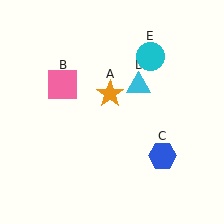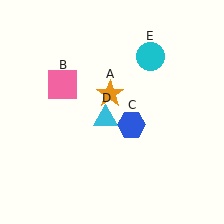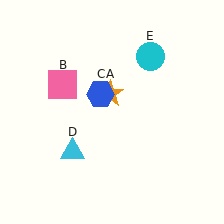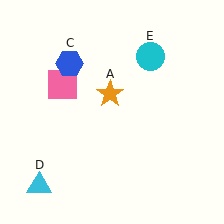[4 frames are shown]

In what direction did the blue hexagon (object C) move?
The blue hexagon (object C) moved up and to the left.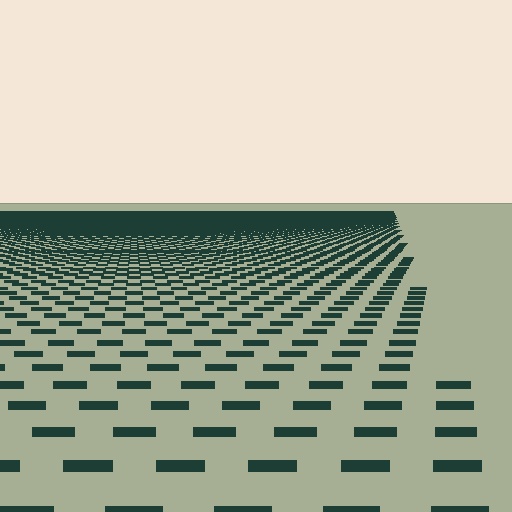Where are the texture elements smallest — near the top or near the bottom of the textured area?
Near the top.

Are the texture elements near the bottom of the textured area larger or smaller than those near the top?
Larger. Near the bottom, elements are closer to the viewer and appear at a bigger on-screen size.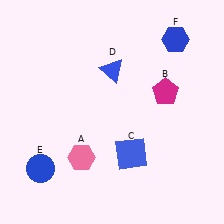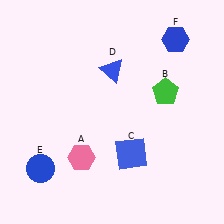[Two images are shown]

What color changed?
The pentagon (B) changed from magenta in Image 1 to green in Image 2.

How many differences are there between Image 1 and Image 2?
There is 1 difference between the two images.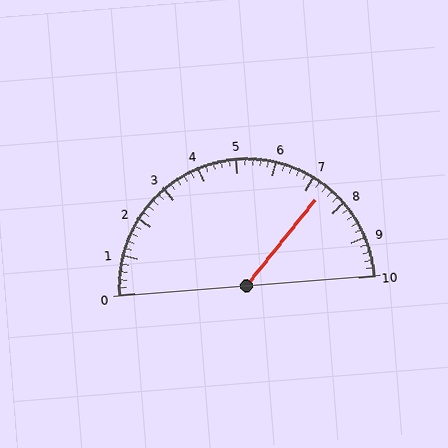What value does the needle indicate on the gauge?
The needle indicates approximately 7.4.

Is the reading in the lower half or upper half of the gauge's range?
The reading is in the upper half of the range (0 to 10).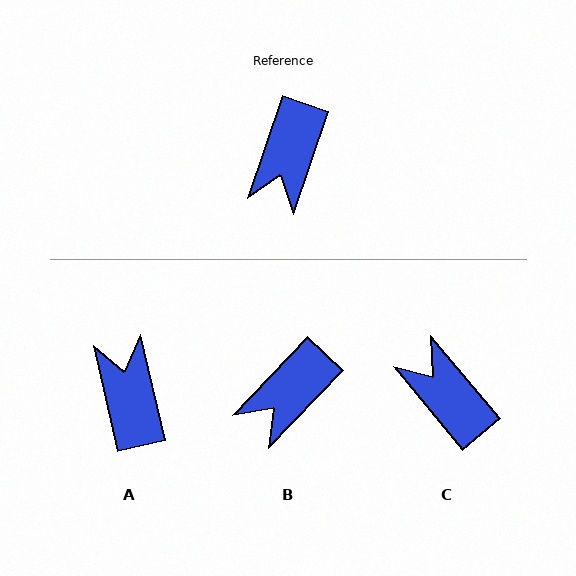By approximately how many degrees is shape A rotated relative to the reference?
Approximately 148 degrees clockwise.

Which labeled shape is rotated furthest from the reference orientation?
A, about 148 degrees away.